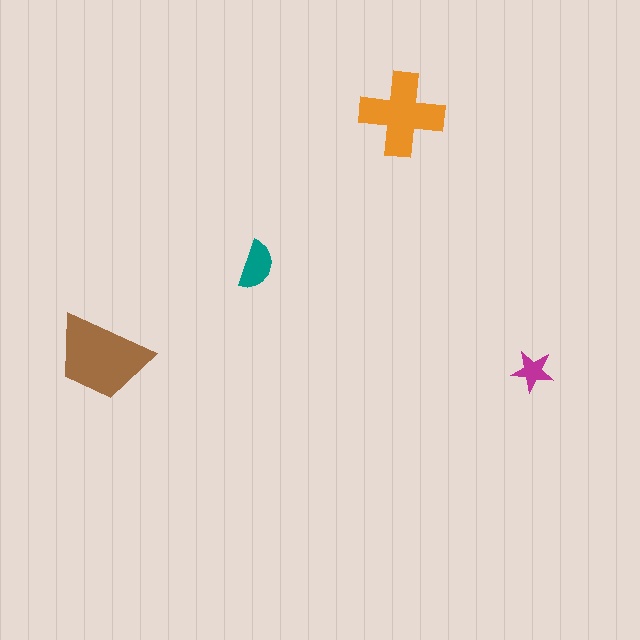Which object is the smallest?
The magenta star.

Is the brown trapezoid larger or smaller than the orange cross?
Larger.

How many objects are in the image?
There are 4 objects in the image.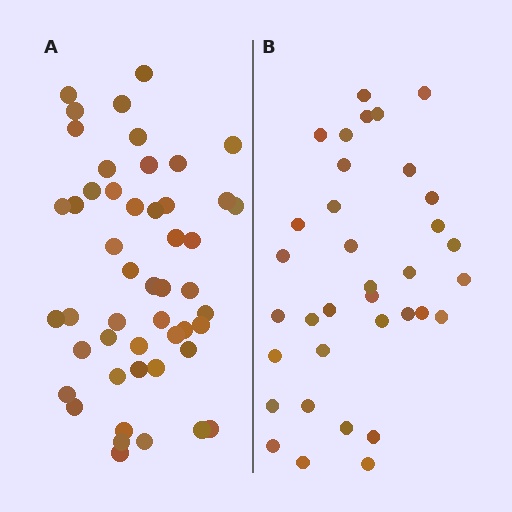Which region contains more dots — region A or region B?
Region A (the left region) has more dots.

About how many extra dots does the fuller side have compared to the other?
Region A has approximately 15 more dots than region B.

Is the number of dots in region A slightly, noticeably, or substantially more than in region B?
Region A has noticeably more, but not dramatically so. The ratio is roughly 1.4 to 1.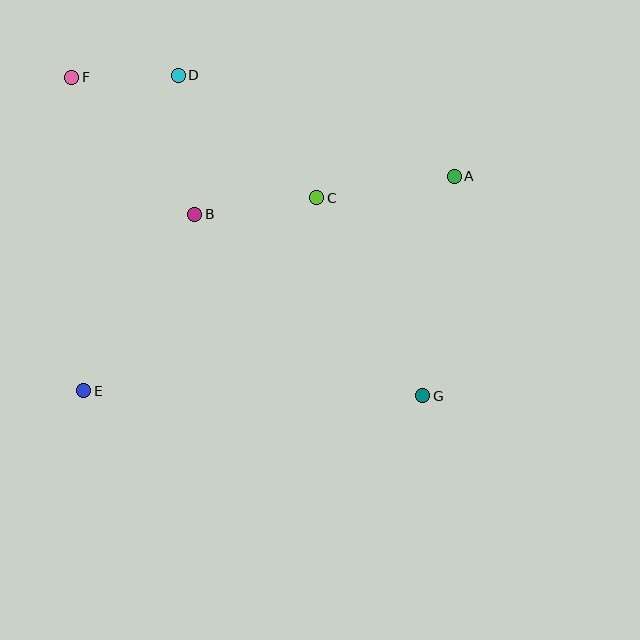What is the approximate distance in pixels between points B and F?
The distance between B and F is approximately 184 pixels.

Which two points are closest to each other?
Points D and F are closest to each other.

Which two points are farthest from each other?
Points F and G are farthest from each other.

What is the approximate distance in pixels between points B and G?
The distance between B and G is approximately 291 pixels.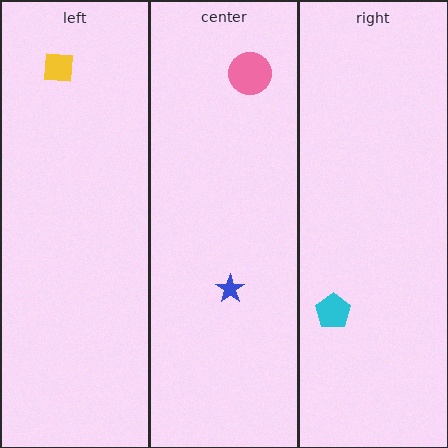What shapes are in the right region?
The cyan pentagon.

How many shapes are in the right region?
1.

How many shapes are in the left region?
1.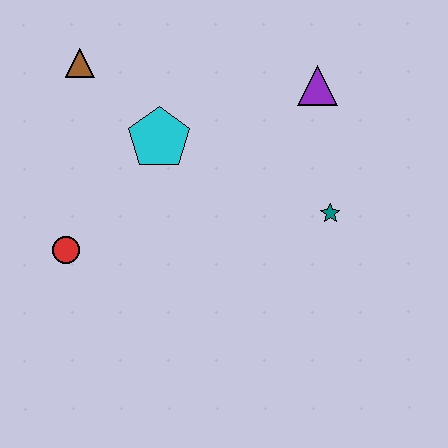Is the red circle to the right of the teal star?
No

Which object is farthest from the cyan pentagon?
The teal star is farthest from the cyan pentagon.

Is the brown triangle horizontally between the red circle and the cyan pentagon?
Yes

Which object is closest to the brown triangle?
The cyan pentagon is closest to the brown triangle.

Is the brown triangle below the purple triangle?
No